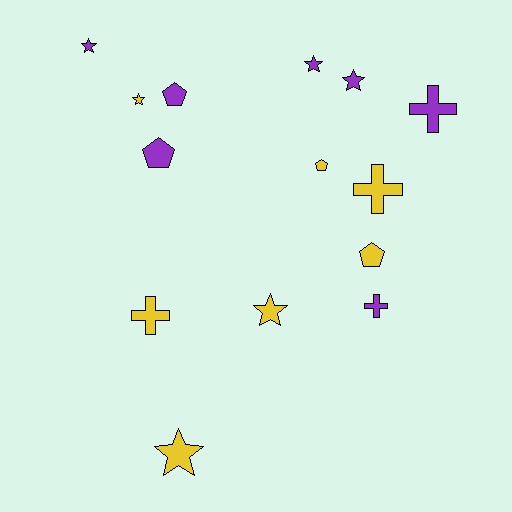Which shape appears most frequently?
Star, with 6 objects.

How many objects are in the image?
There are 14 objects.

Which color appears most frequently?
Purple, with 7 objects.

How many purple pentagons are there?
There are 2 purple pentagons.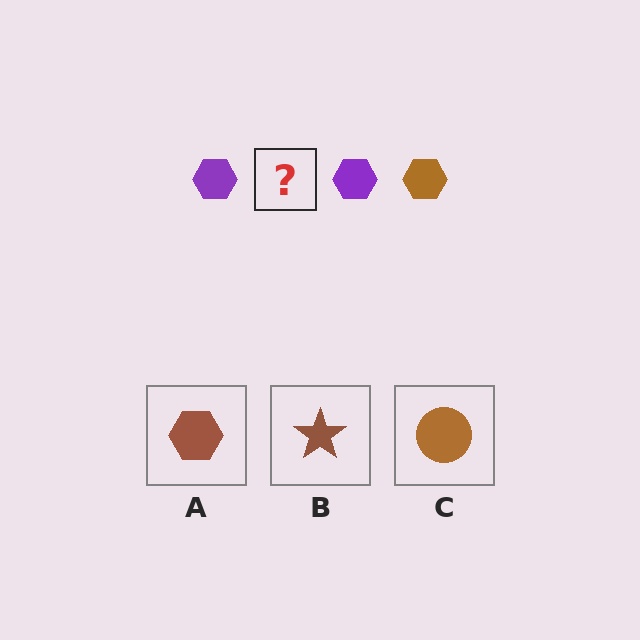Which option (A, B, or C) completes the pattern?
A.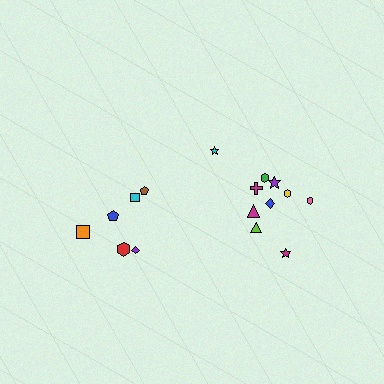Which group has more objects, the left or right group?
The right group.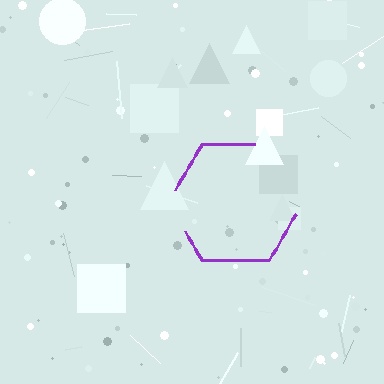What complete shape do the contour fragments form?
The contour fragments form a hexagon.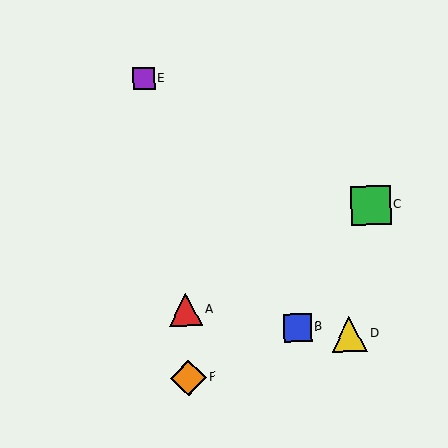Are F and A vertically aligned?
Yes, both are at x≈188.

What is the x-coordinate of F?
Object F is at x≈188.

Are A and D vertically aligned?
No, A is at x≈186 and D is at x≈349.